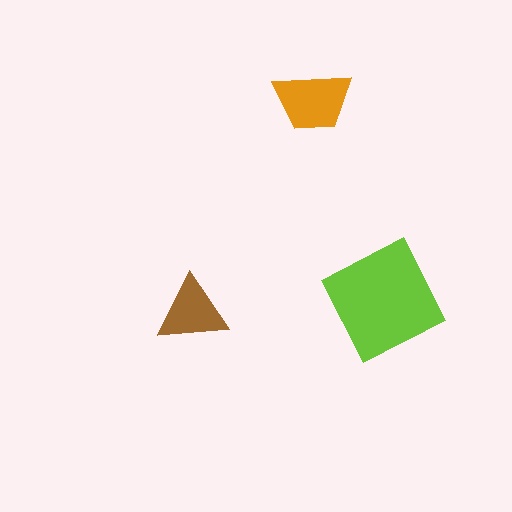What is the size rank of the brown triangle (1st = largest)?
3rd.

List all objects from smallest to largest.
The brown triangle, the orange trapezoid, the lime square.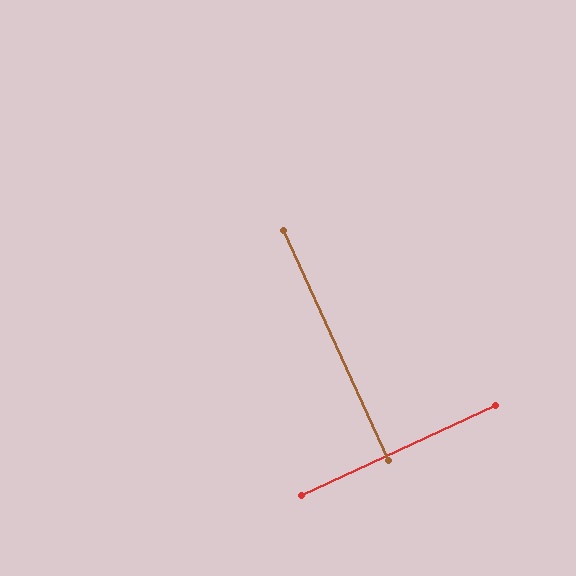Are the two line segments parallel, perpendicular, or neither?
Perpendicular — they meet at approximately 90°.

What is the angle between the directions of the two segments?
Approximately 90 degrees.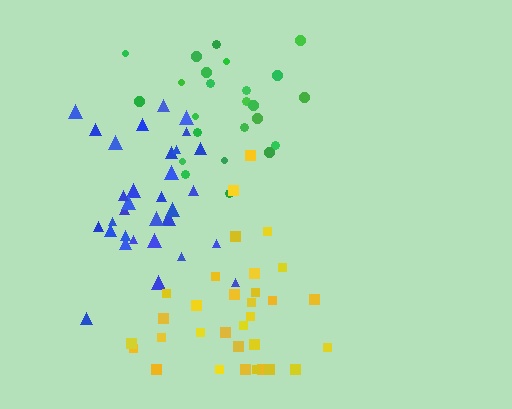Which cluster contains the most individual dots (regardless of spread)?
Blue (32).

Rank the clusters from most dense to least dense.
green, blue, yellow.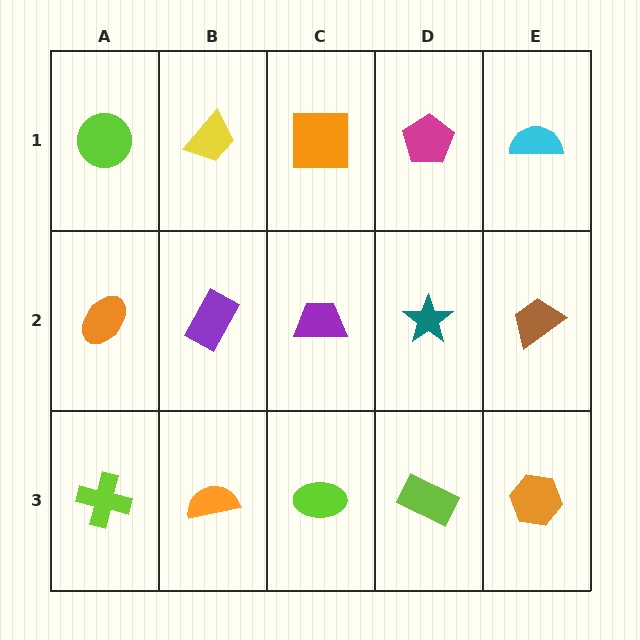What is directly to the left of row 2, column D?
A purple trapezoid.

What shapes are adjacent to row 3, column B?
A purple rectangle (row 2, column B), a lime cross (row 3, column A), a lime ellipse (row 3, column C).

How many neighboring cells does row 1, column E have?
2.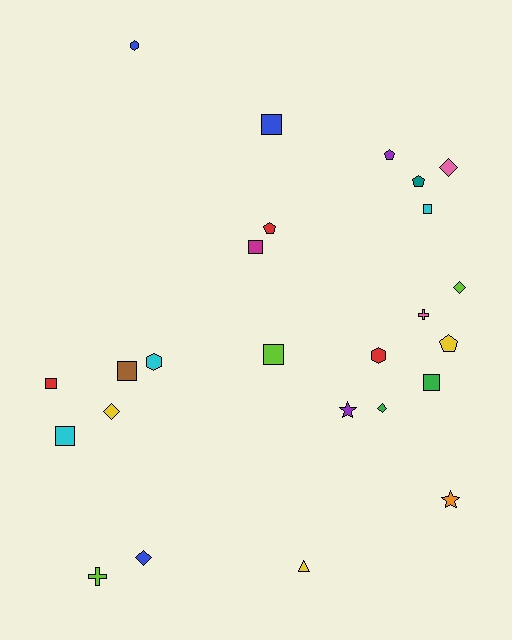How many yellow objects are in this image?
There are 3 yellow objects.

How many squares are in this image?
There are 8 squares.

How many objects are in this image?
There are 25 objects.